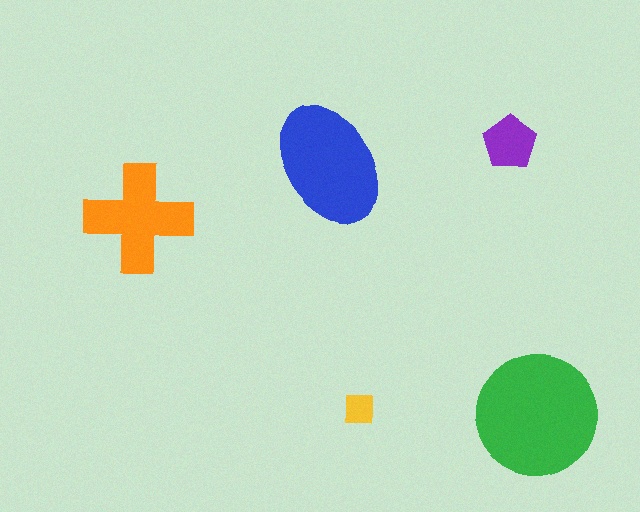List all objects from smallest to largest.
The yellow square, the purple pentagon, the orange cross, the blue ellipse, the green circle.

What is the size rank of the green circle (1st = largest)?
1st.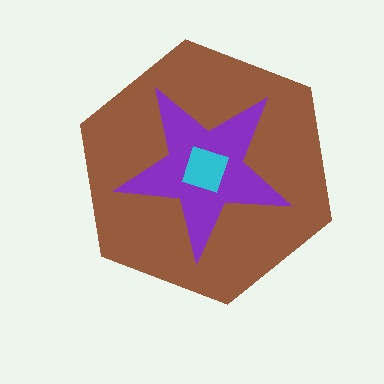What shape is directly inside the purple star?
The cyan square.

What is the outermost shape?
The brown hexagon.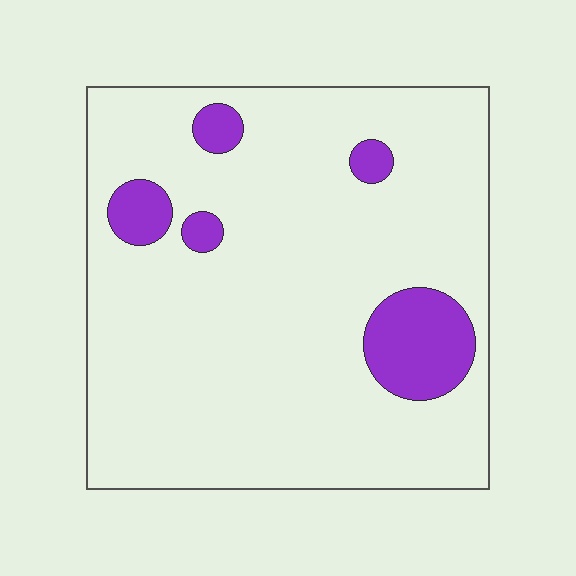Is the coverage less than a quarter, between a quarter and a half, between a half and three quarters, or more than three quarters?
Less than a quarter.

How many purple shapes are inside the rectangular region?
5.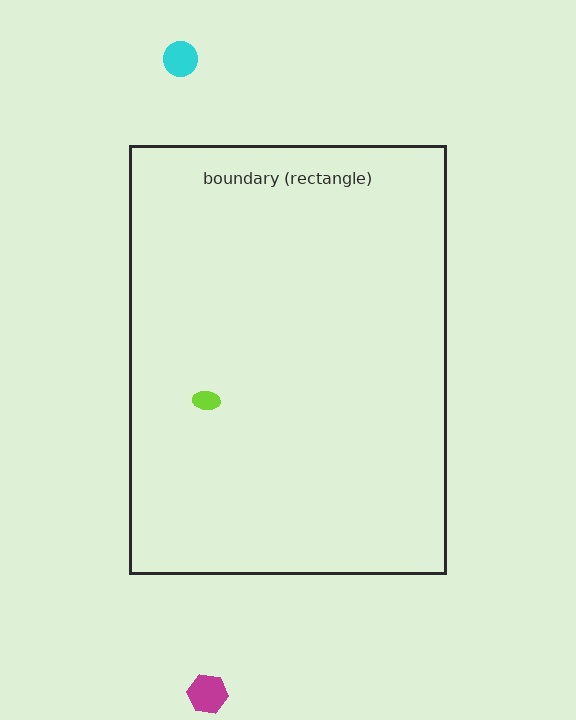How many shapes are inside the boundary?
1 inside, 2 outside.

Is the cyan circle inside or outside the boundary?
Outside.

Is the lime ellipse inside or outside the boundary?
Inside.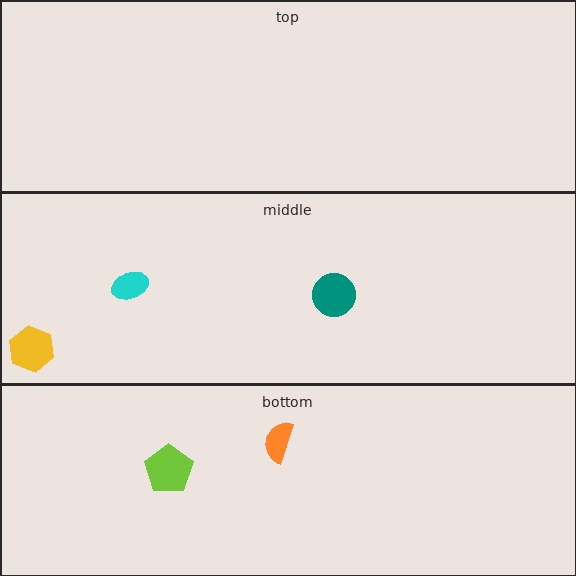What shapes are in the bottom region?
The orange semicircle, the lime pentagon.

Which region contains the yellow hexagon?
The middle region.